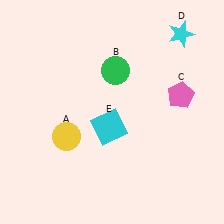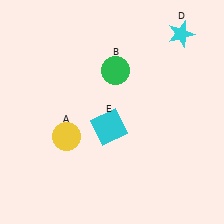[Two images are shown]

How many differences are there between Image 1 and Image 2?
There is 1 difference between the two images.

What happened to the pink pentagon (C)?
The pink pentagon (C) was removed in Image 2. It was in the top-right area of Image 1.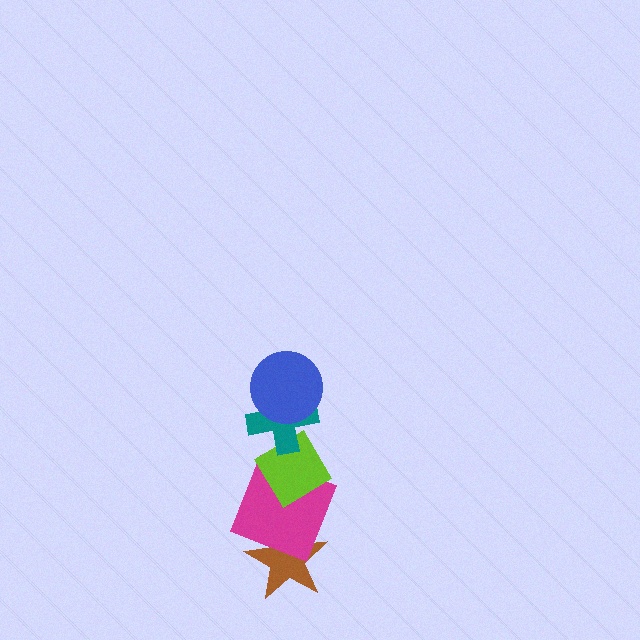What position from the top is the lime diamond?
The lime diamond is 3rd from the top.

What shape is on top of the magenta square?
The lime diamond is on top of the magenta square.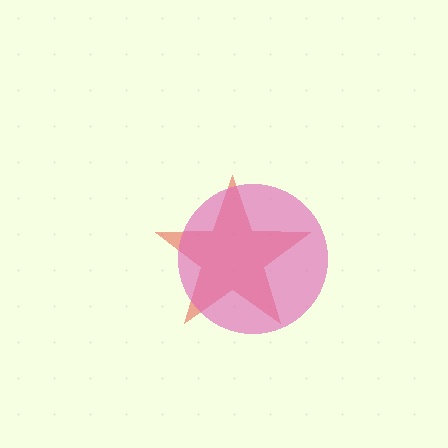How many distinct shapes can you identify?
There are 2 distinct shapes: a red star, a pink circle.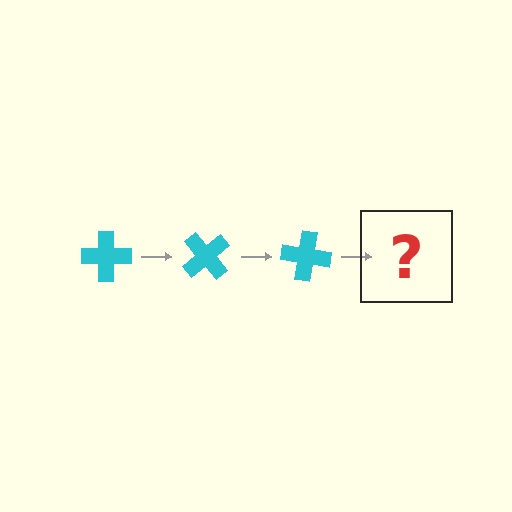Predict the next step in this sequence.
The next step is a cyan cross rotated 150 degrees.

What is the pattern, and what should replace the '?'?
The pattern is that the cross rotates 50 degrees each step. The '?' should be a cyan cross rotated 150 degrees.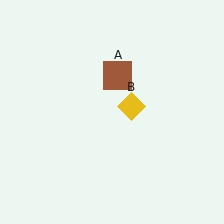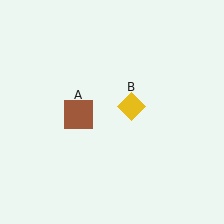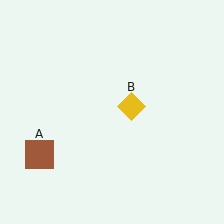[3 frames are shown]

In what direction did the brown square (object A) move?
The brown square (object A) moved down and to the left.